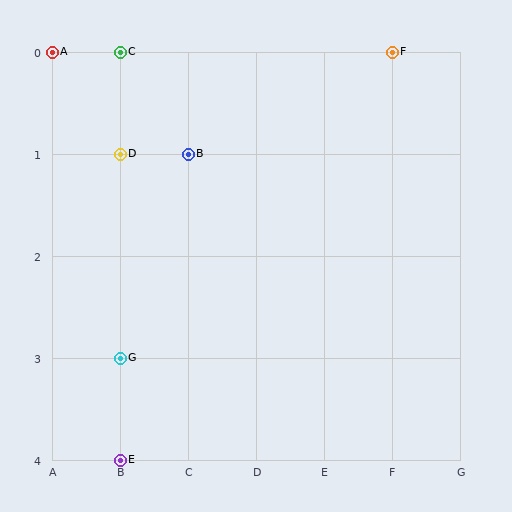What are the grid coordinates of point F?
Point F is at grid coordinates (F, 0).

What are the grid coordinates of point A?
Point A is at grid coordinates (A, 0).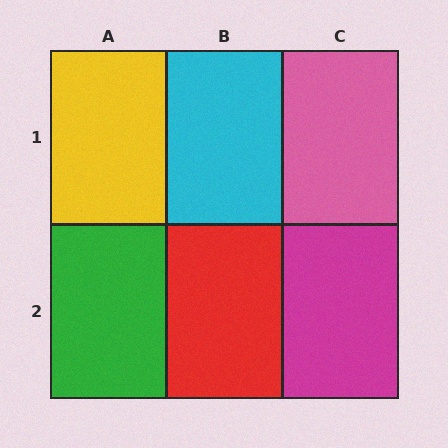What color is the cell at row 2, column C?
Magenta.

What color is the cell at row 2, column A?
Green.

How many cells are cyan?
1 cell is cyan.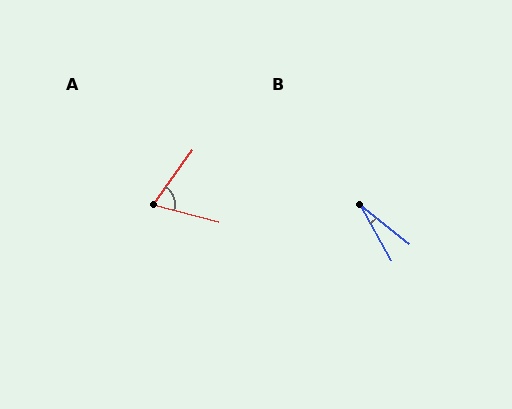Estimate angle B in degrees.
Approximately 22 degrees.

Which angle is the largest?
A, at approximately 69 degrees.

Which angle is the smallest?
B, at approximately 22 degrees.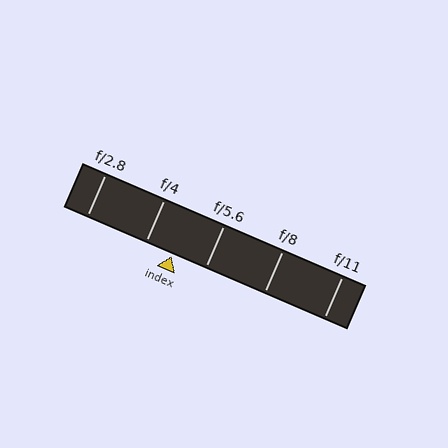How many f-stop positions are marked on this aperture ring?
There are 5 f-stop positions marked.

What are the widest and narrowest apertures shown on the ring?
The widest aperture shown is f/2.8 and the narrowest is f/11.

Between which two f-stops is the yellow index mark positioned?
The index mark is between f/4 and f/5.6.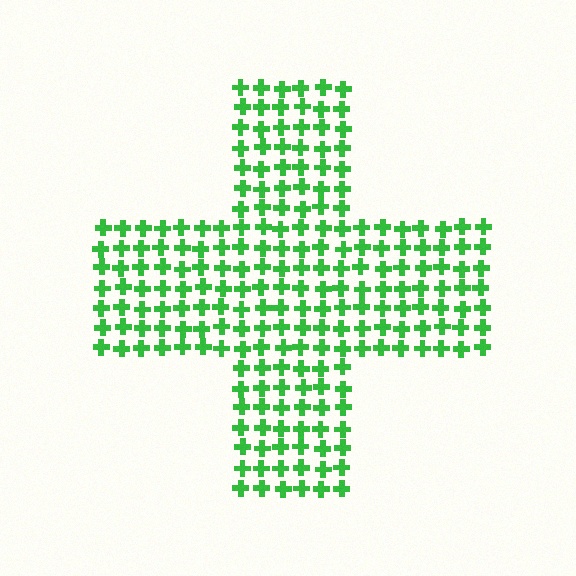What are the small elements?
The small elements are crosses.